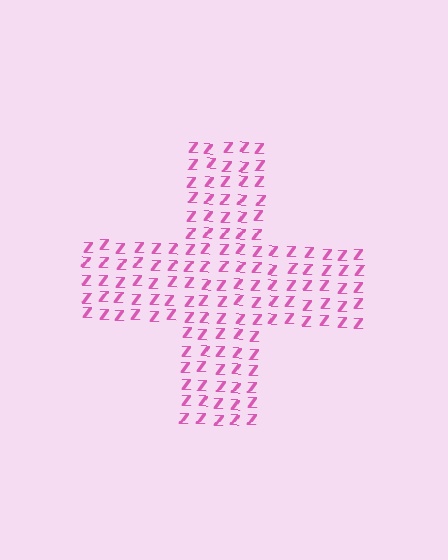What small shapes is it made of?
It is made of small letter Z's.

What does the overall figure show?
The overall figure shows a cross.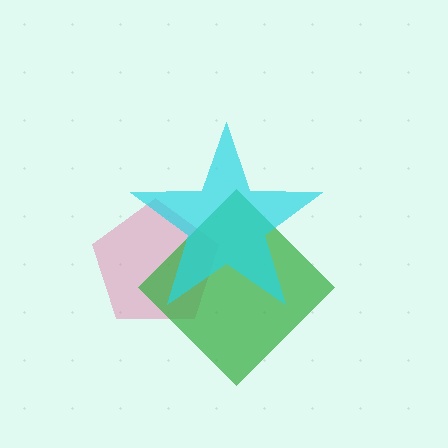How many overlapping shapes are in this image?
There are 3 overlapping shapes in the image.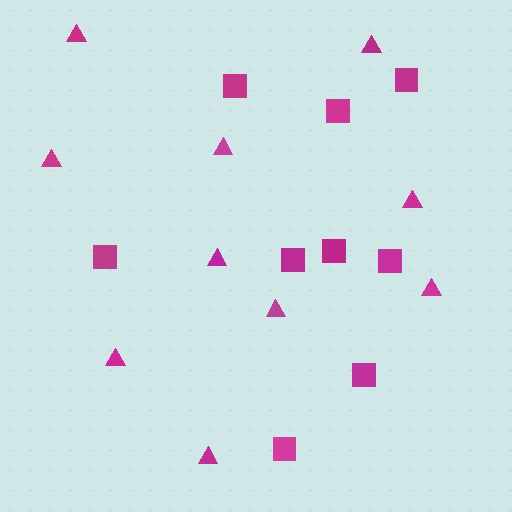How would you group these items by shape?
There are 2 groups: one group of squares (9) and one group of triangles (10).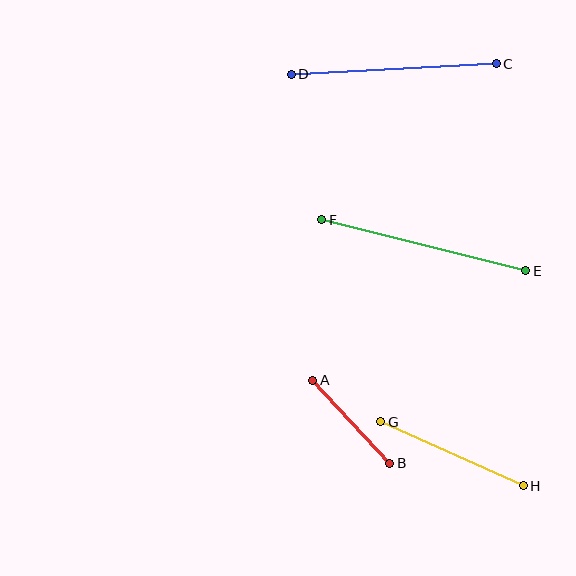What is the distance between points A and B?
The distance is approximately 113 pixels.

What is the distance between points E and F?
The distance is approximately 210 pixels.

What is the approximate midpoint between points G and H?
The midpoint is at approximately (452, 454) pixels.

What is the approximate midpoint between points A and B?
The midpoint is at approximately (351, 422) pixels.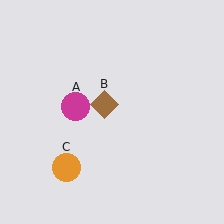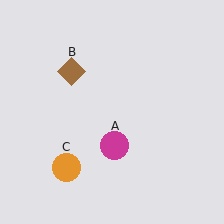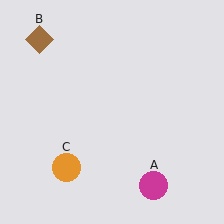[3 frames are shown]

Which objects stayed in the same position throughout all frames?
Orange circle (object C) remained stationary.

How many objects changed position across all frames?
2 objects changed position: magenta circle (object A), brown diamond (object B).